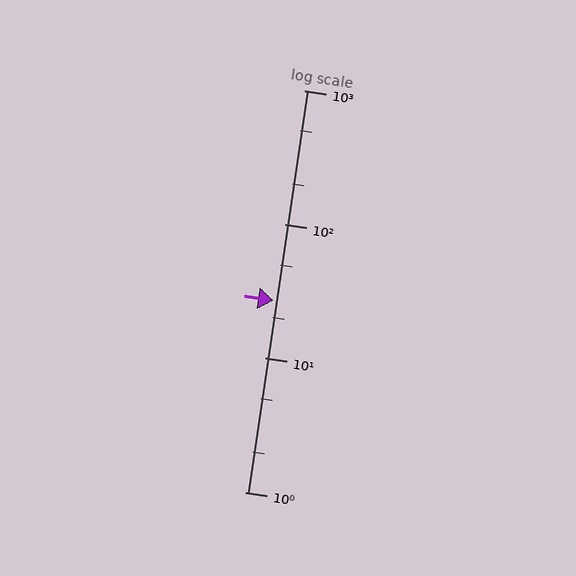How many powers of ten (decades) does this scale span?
The scale spans 3 decades, from 1 to 1000.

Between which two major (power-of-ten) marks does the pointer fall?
The pointer is between 10 and 100.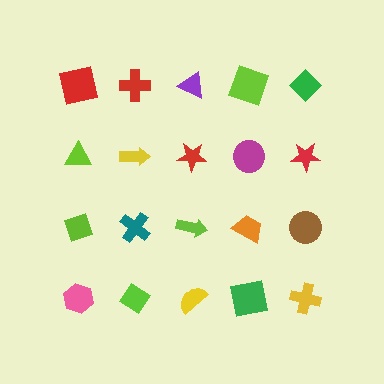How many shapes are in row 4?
5 shapes.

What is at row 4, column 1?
A pink hexagon.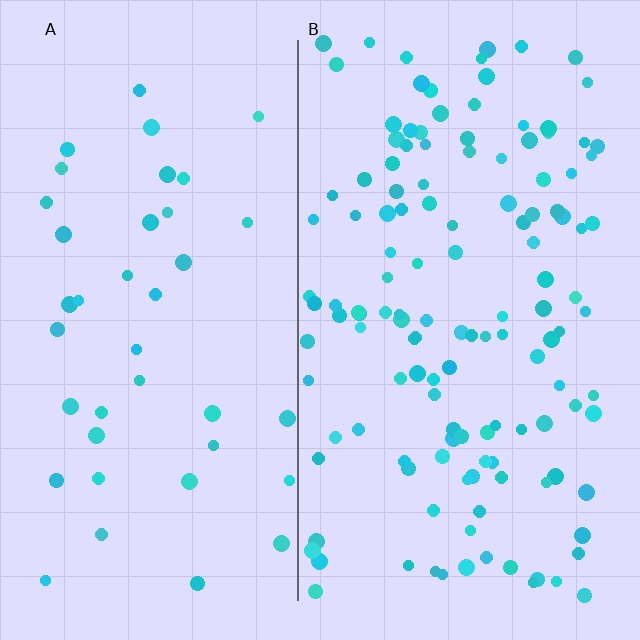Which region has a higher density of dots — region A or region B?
B (the right).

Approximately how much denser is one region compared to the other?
Approximately 3.2× — region B over region A.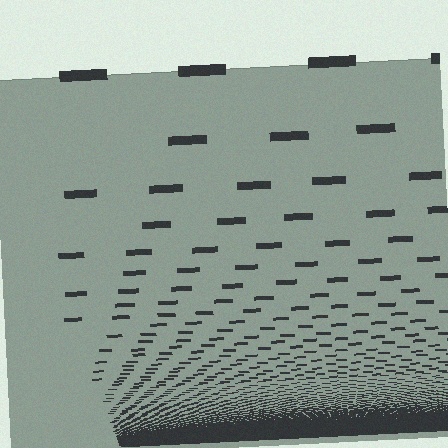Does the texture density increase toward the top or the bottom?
Density increases toward the bottom.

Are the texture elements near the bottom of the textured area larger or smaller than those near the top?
Smaller. The gradient is inverted — elements near the bottom are smaller and denser.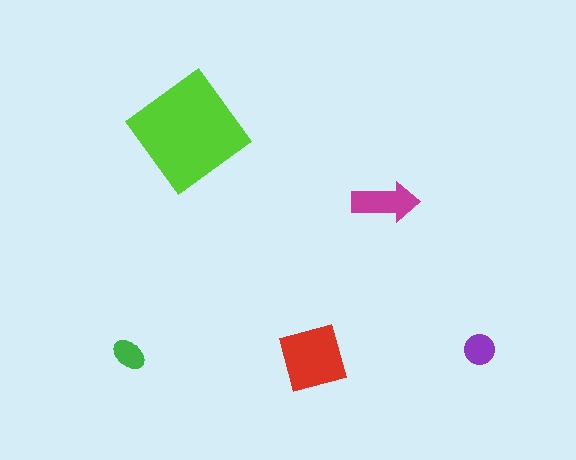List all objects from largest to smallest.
The lime diamond, the red diamond, the magenta arrow, the purple circle, the green ellipse.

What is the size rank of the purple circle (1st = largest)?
4th.